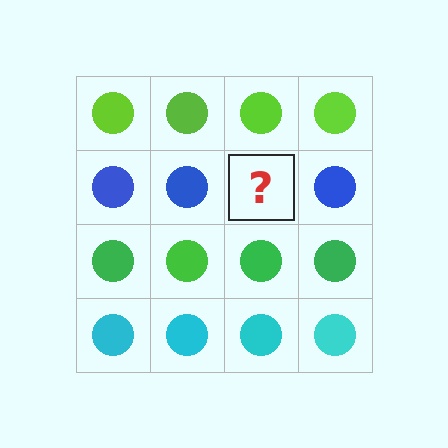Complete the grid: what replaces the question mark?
The question mark should be replaced with a blue circle.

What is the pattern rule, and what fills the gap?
The rule is that each row has a consistent color. The gap should be filled with a blue circle.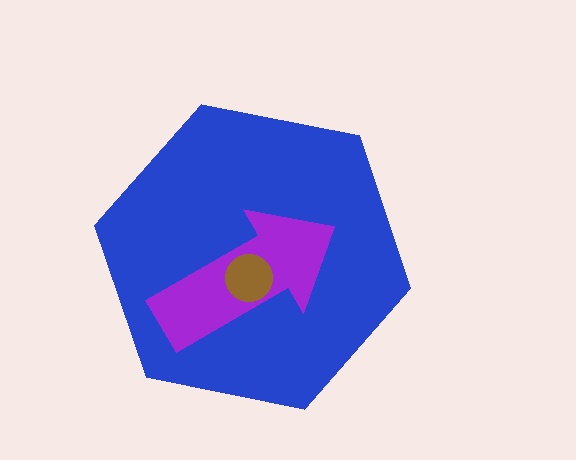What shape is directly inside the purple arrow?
The brown circle.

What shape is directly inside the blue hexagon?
The purple arrow.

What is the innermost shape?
The brown circle.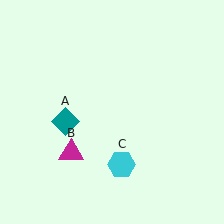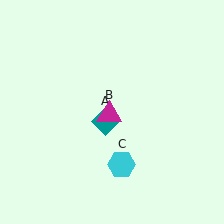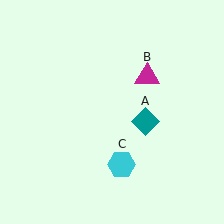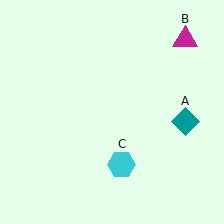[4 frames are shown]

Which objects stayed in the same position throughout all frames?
Cyan hexagon (object C) remained stationary.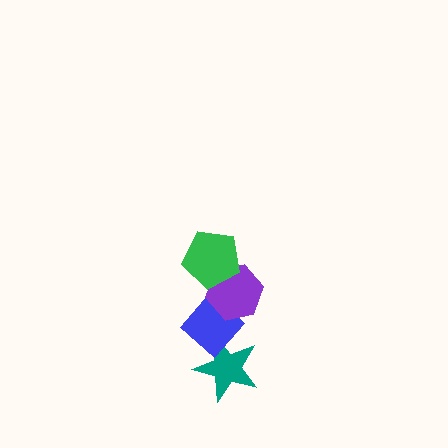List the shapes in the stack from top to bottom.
From top to bottom: the green pentagon, the purple hexagon, the blue diamond, the teal star.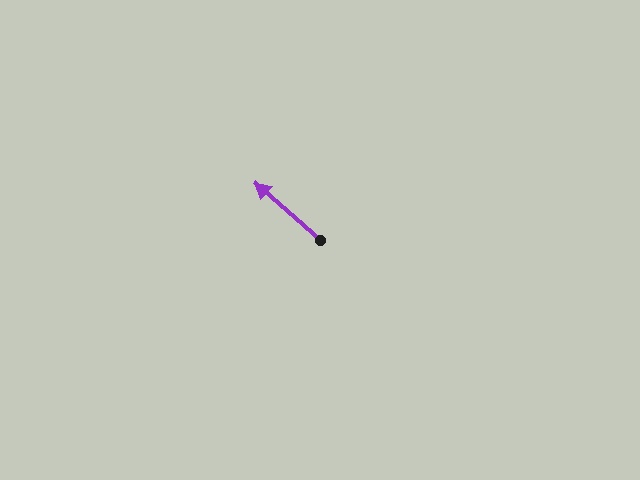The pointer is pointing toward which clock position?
Roughly 10 o'clock.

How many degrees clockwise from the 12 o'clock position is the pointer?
Approximately 312 degrees.